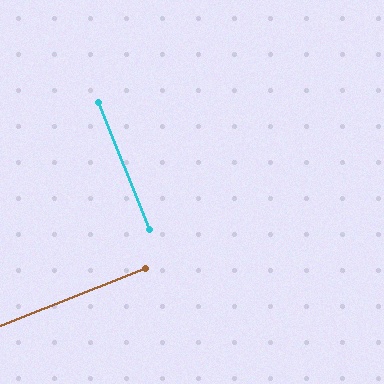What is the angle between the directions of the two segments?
Approximately 90 degrees.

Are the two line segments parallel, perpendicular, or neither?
Perpendicular — they meet at approximately 90°.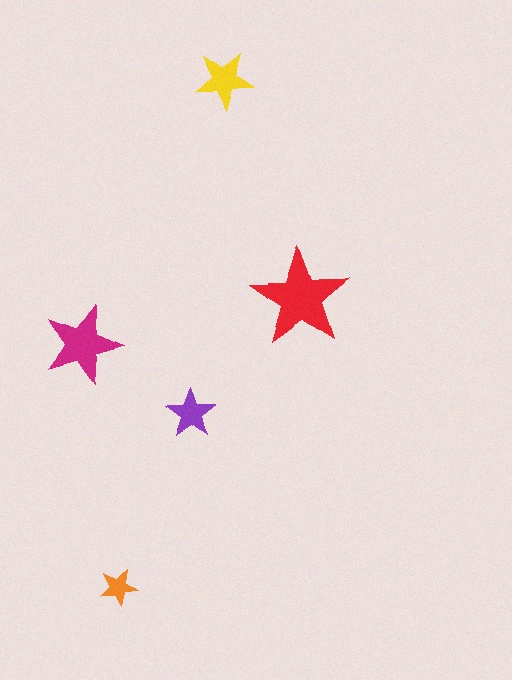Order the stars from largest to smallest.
the red one, the magenta one, the yellow one, the purple one, the orange one.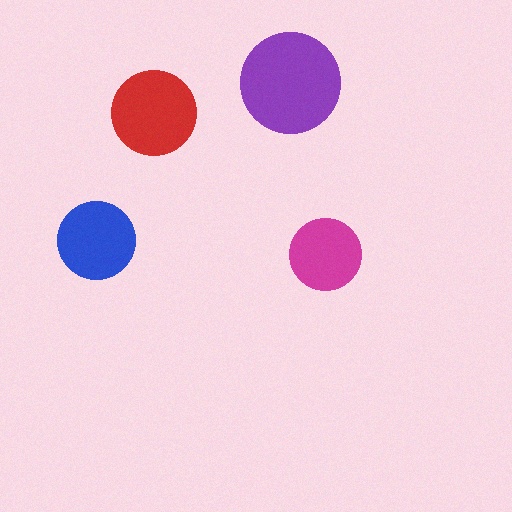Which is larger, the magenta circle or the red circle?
The red one.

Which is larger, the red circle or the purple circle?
The purple one.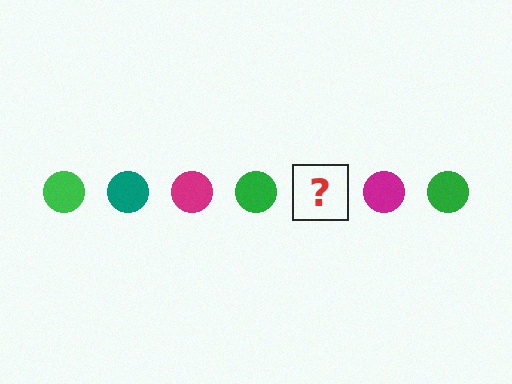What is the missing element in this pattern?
The missing element is a teal circle.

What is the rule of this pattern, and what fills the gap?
The rule is that the pattern cycles through green, teal, magenta circles. The gap should be filled with a teal circle.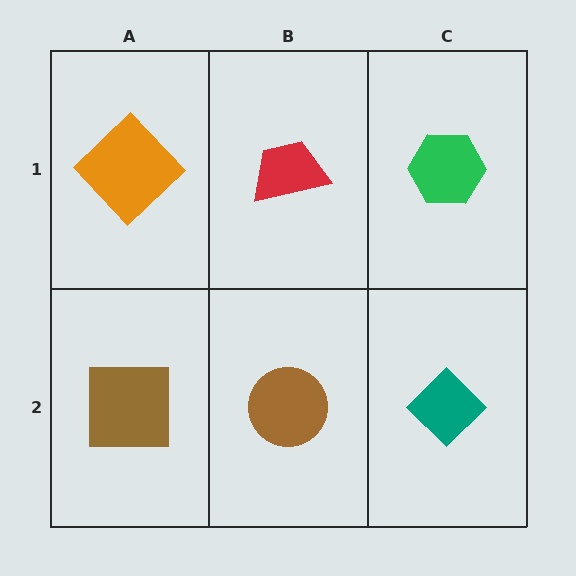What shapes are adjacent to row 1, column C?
A teal diamond (row 2, column C), a red trapezoid (row 1, column B).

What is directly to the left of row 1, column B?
An orange diamond.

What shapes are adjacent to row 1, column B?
A brown circle (row 2, column B), an orange diamond (row 1, column A), a green hexagon (row 1, column C).